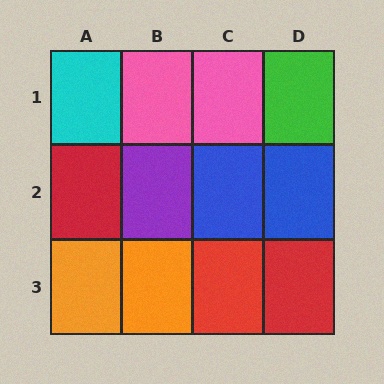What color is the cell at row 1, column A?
Cyan.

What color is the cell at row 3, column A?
Orange.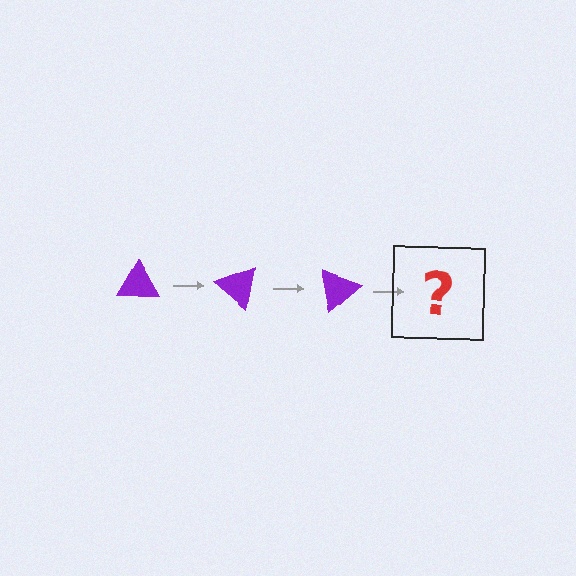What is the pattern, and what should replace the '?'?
The pattern is that the triangle rotates 40 degrees each step. The '?' should be a purple triangle rotated 120 degrees.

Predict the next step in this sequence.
The next step is a purple triangle rotated 120 degrees.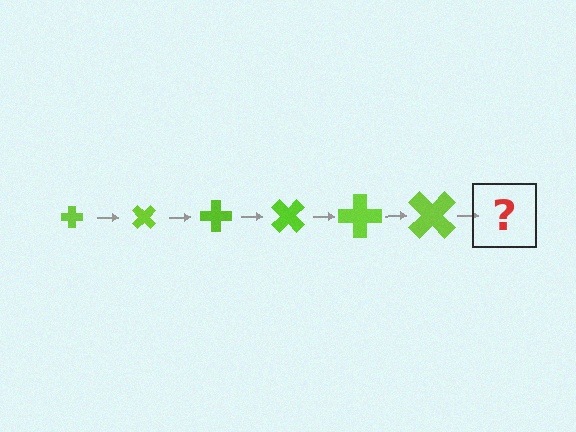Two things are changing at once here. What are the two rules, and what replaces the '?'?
The two rules are that the cross grows larger each step and it rotates 45 degrees each step. The '?' should be a cross, larger than the previous one and rotated 270 degrees from the start.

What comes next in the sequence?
The next element should be a cross, larger than the previous one and rotated 270 degrees from the start.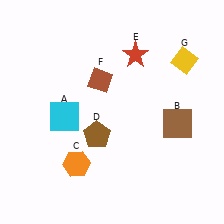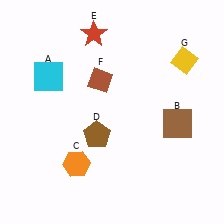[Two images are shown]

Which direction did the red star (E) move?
The red star (E) moved left.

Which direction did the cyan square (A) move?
The cyan square (A) moved up.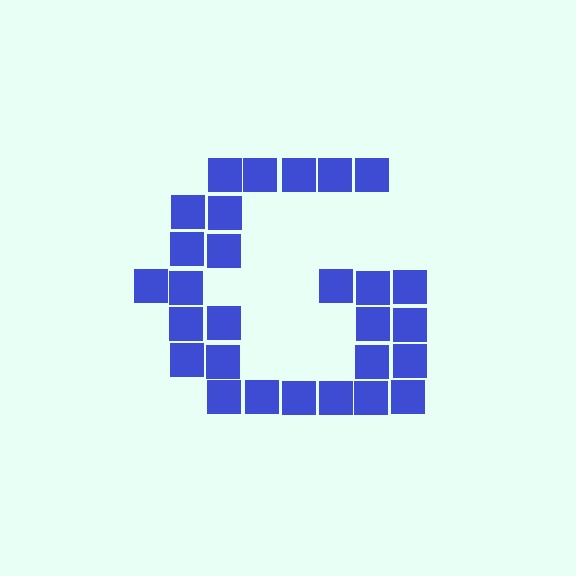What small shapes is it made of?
It is made of small squares.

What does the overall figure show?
The overall figure shows the letter G.